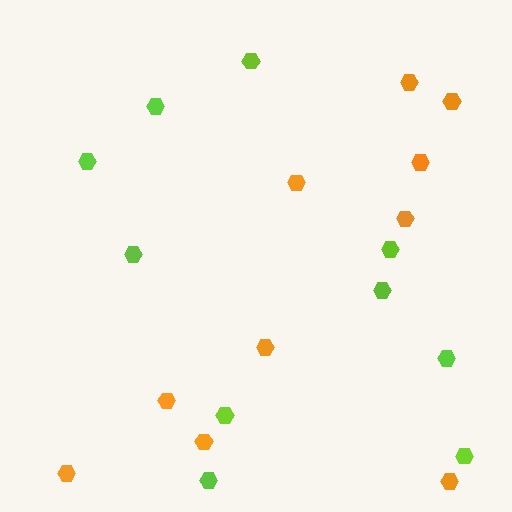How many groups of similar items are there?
There are 2 groups: one group of orange hexagons (10) and one group of lime hexagons (10).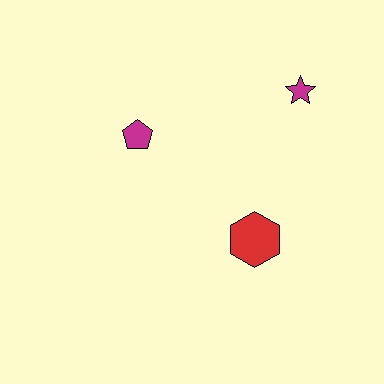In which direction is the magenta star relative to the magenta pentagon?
The magenta star is to the right of the magenta pentagon.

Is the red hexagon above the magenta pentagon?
No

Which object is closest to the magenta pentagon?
The red hexagon is closest to the magenta pentagon.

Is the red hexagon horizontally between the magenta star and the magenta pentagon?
Yes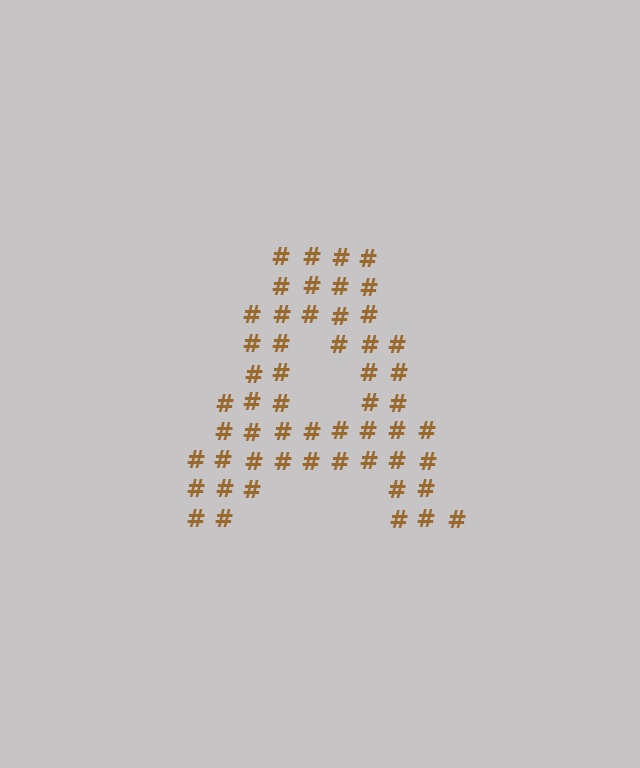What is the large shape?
The large shape is the letter A.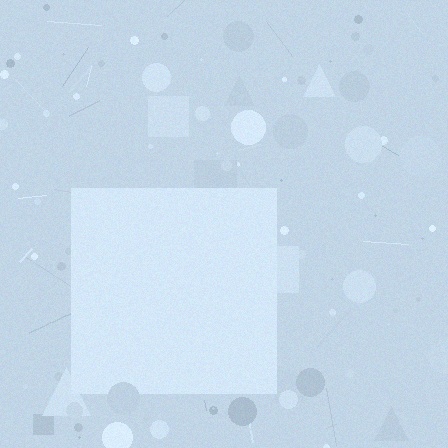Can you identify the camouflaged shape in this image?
The camouflaged shape is a square.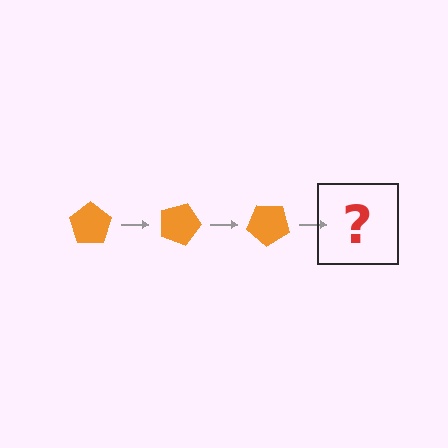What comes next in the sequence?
The next element should be an orange pentagon rotated 60 degrees.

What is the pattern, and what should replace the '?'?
The pattern is that the pentagon rotates 20 degrees each step. The '?' should be an orange pentagon rotated 60 degrees.